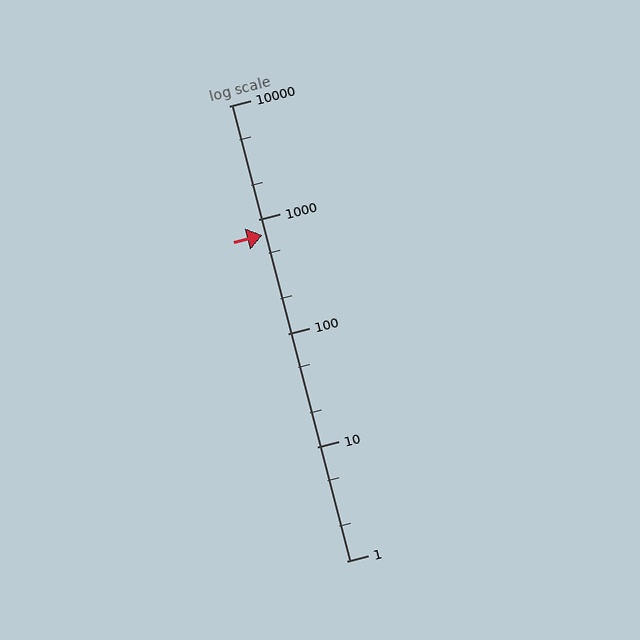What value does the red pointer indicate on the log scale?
The pointer indicates approximately 730.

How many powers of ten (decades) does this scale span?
The scale spans 4 decades, from 1 to 10000.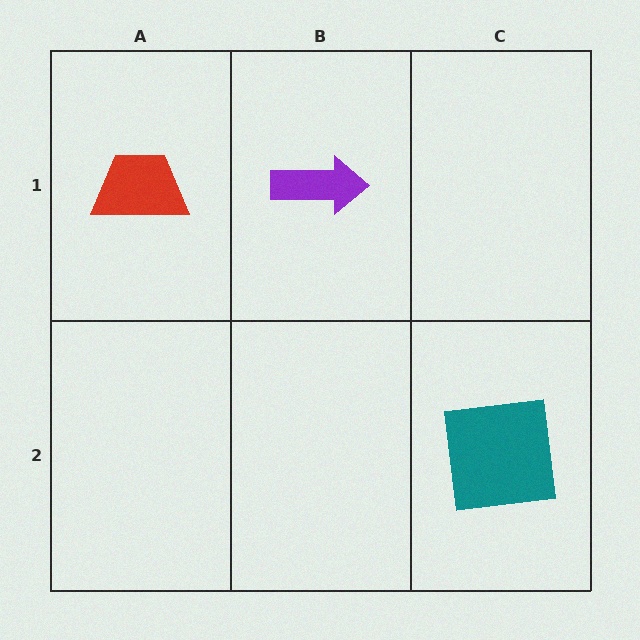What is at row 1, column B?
A purple arrow.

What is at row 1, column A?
A red trapezoid.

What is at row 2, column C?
A teal square.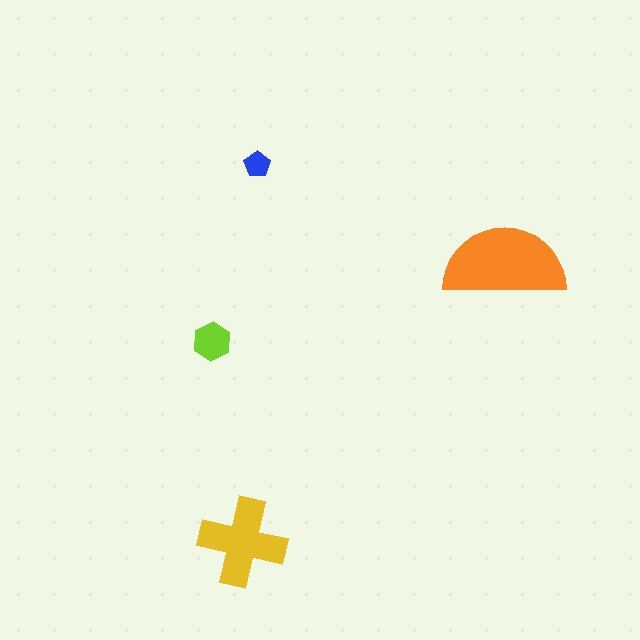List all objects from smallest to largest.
The blue pentagon, the lime hexagon, the yellow cross, the orange semicircle.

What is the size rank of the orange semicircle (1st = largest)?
1st.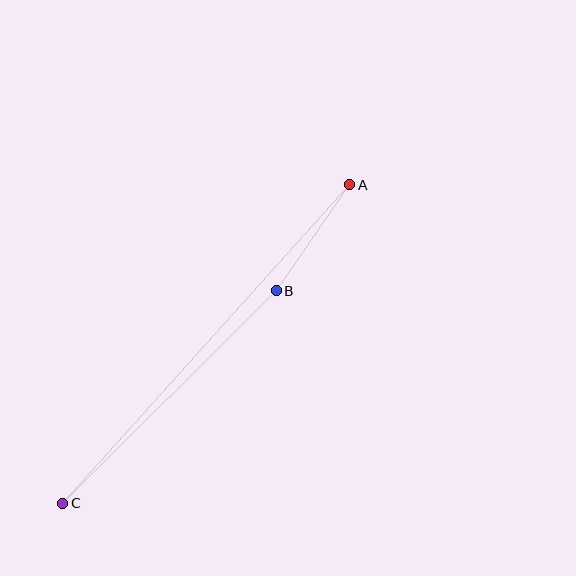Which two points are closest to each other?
Points A and B are closest to each other.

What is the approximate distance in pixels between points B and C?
The distance between B and C is approximately 301 pixels.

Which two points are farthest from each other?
Points A and C are farthest from each other.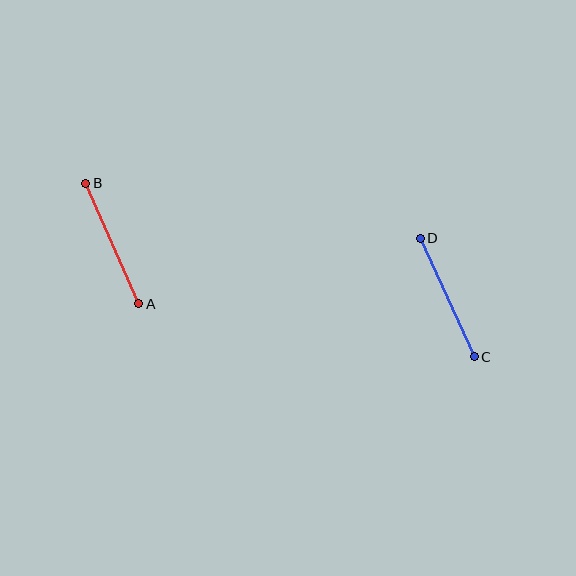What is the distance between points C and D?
The distance is approximately 130 pixels.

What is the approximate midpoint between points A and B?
The midpoint is at approximately (112, 243) pixels.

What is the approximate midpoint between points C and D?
The midpoint is at approximately (447, 298) pixels.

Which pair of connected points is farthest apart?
Points A and B are farthest apart.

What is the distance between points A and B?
The distance is approximately 132 pixels.